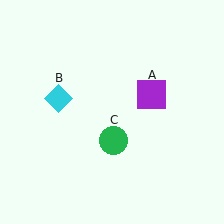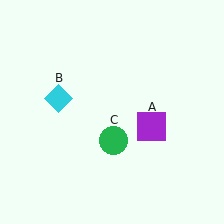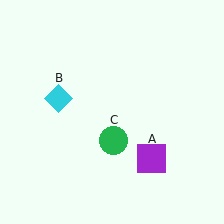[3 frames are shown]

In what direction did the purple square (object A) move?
The purple square (object A) moved down.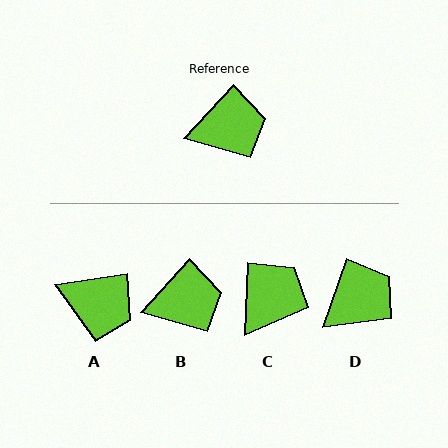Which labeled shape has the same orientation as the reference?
B.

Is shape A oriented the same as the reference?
No, it is off by about 39 degrees.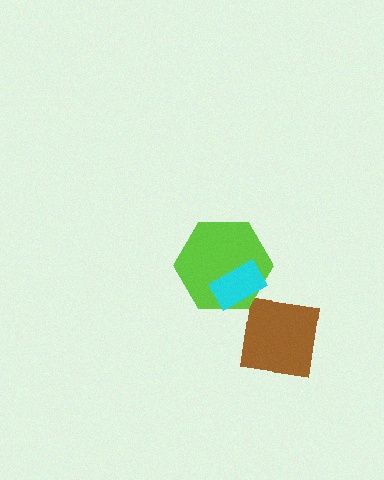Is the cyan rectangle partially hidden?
No, no other shape covers it.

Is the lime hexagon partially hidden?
Yes, it is partially covered by another shape.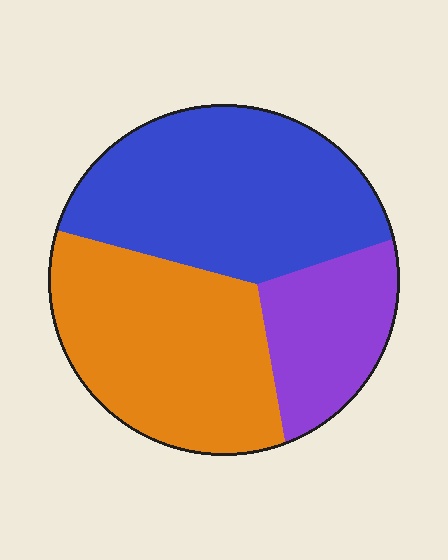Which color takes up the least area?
Purple, at roughly 20%.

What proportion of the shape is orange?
Orange covers 38% of the shape.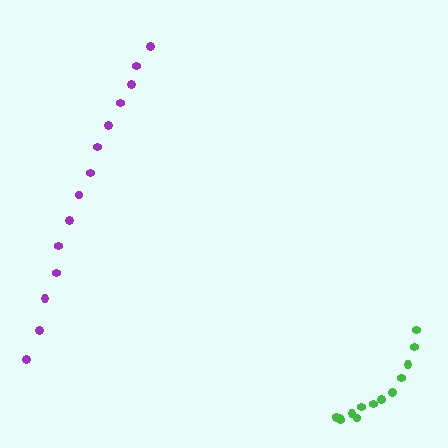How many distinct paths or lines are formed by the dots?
There are 2 distinct paths.